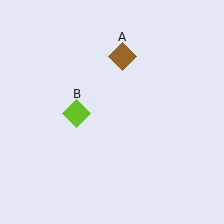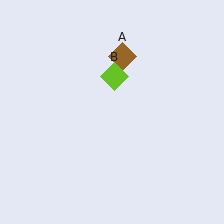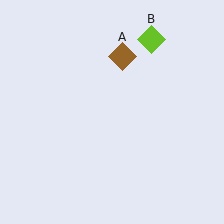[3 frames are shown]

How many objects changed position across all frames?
1 object changed position: lime diamond (object B).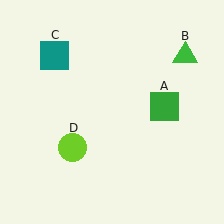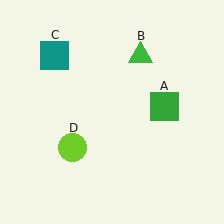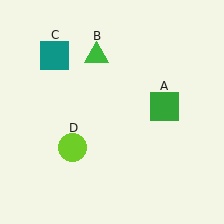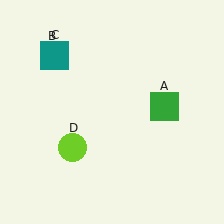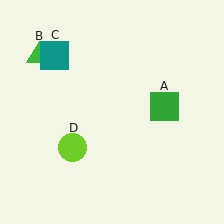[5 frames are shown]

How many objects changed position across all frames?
1 object changed position: green triangle (object B).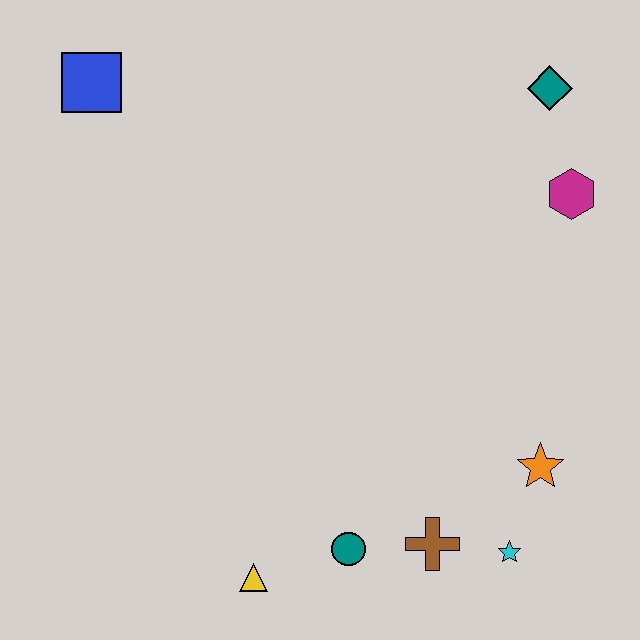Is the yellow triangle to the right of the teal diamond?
No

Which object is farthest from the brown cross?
The blue square is farthest from the brown cross.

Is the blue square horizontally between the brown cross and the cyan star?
No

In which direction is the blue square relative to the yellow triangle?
The blue square is above the yellow triangle.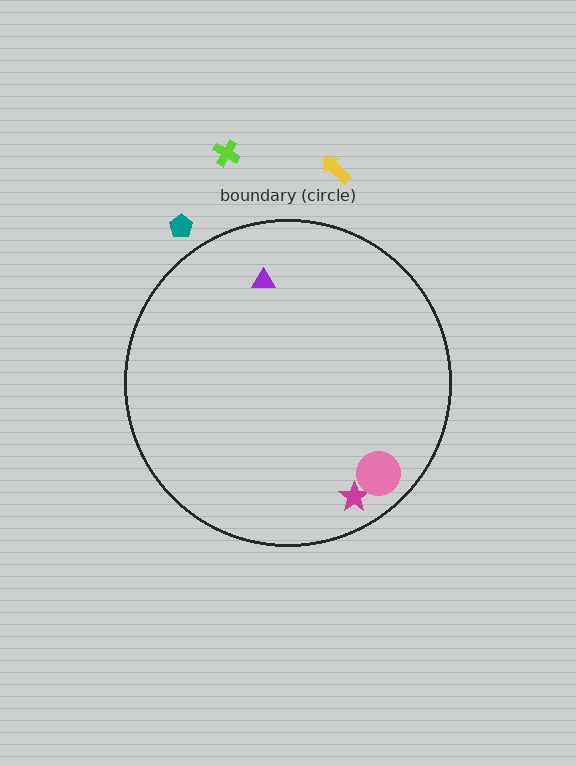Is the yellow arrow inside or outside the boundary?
Outside.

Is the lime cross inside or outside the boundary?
Outside.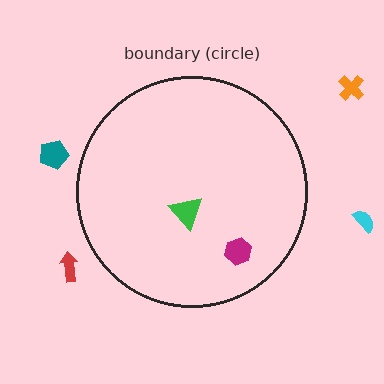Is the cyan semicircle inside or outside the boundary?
Outside.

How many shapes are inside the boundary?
2 inside, 4 outside.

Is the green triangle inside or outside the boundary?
Inside.